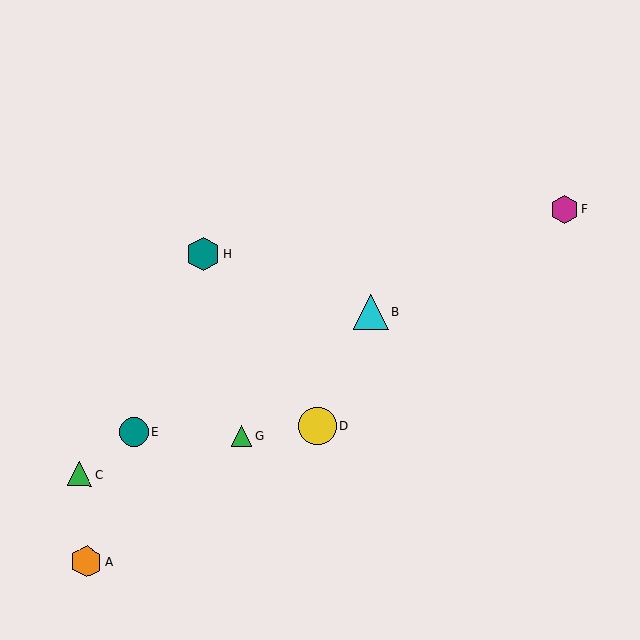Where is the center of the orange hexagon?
The center of the orange hexagon is at (87, 562).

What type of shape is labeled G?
Shape G is a green triangle.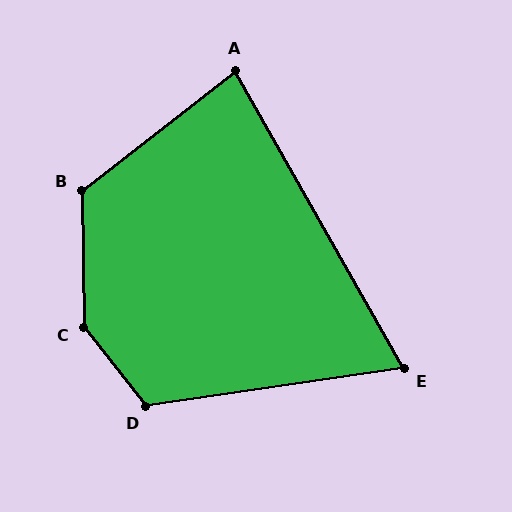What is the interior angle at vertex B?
Approximately 127 degrees (obtuse).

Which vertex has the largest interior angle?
C, at approximately 143 degrees.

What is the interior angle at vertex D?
Approximately 120 degrees (obtuse).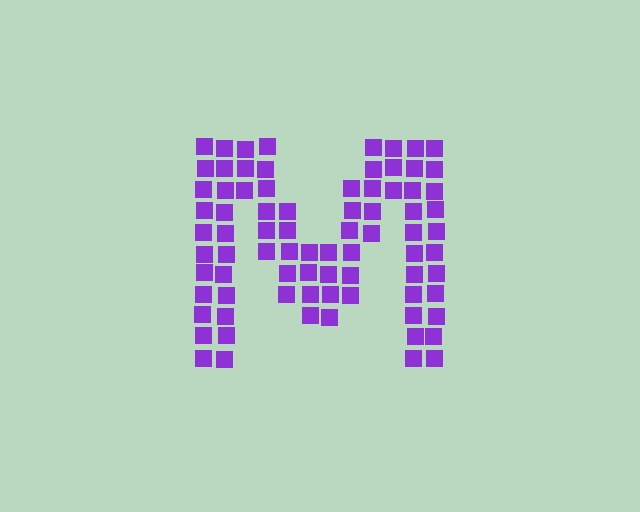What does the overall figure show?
The overall figure shows the letter M.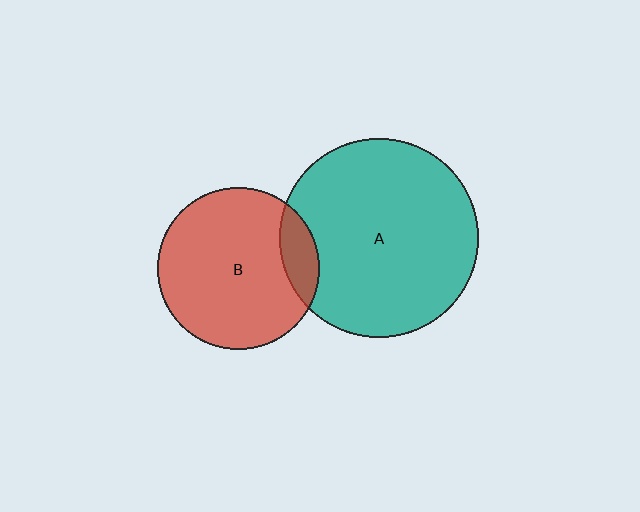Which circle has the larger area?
Circle A (teal).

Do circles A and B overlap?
Yes.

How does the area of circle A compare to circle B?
Approximately 1.5 times.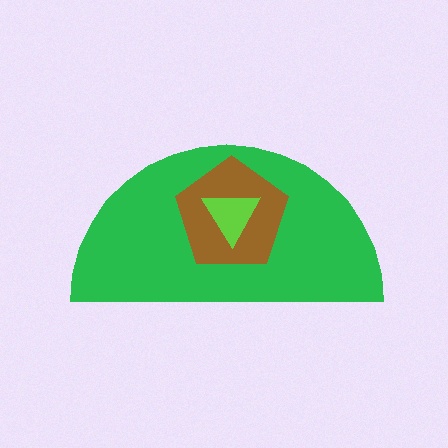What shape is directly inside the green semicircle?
The brown pentagon.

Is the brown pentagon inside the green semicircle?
Yes.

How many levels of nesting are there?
3.